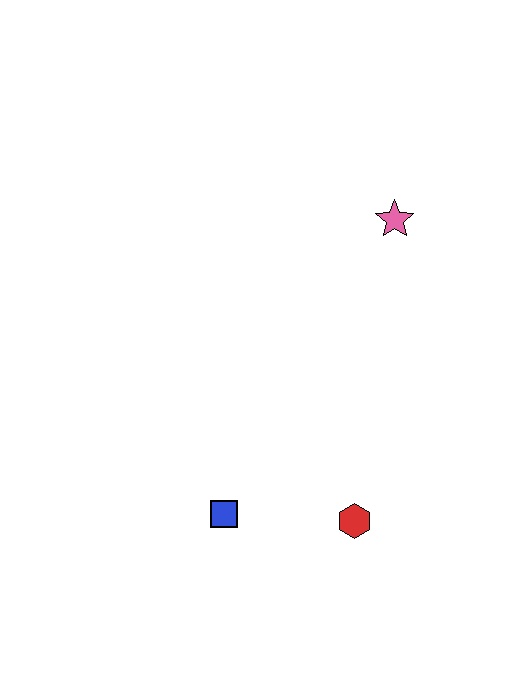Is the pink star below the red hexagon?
No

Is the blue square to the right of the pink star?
No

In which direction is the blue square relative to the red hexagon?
The blue square is to the left of the red hexagon.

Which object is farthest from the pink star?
The blue square is farthest from the pink star.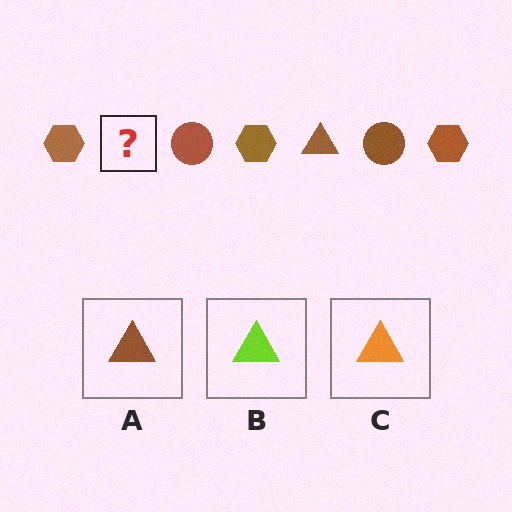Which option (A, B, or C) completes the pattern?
A.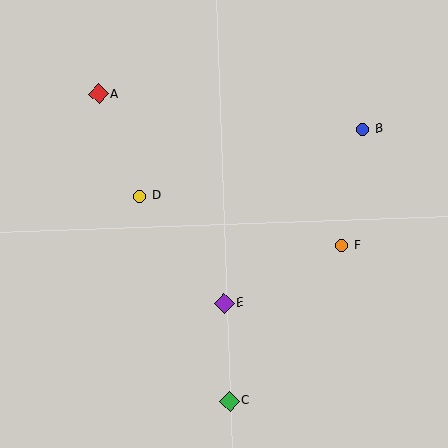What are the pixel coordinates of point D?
Point D is at (140, 196).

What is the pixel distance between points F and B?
The distance between F and B is 119 pixels.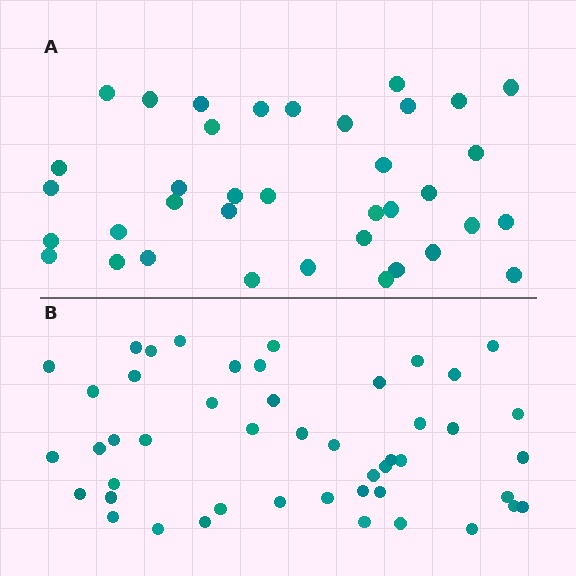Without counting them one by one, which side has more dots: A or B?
Region B (the bottom region) has more dots.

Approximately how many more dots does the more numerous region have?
Region B has roughly 10 or so more dots than region A.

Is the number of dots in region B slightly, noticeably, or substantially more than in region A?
Region B has noticeably more, but not dramatically so. The ratio is roughly 1.3 to 1.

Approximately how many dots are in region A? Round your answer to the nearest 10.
About 40 dots. (The exact count is 37, which rounds to 40.)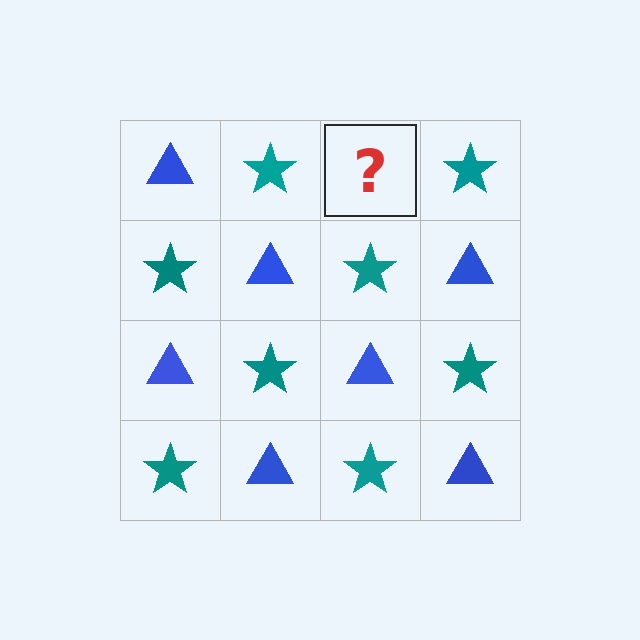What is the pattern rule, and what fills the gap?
The rule is that it alternates blue triangle and teal star in a checkerboard pattern. The gap should be filled with a blue triangle.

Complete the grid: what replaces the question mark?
The question mark should be replaced with a blue triangle.